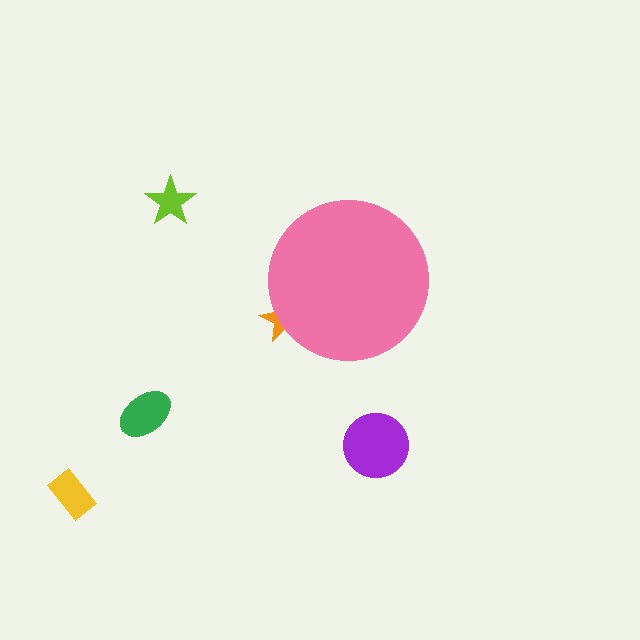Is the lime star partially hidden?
No, the lime star is fully visible.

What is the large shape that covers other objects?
A pink circle.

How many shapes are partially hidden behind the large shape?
1 shape is partially hidden.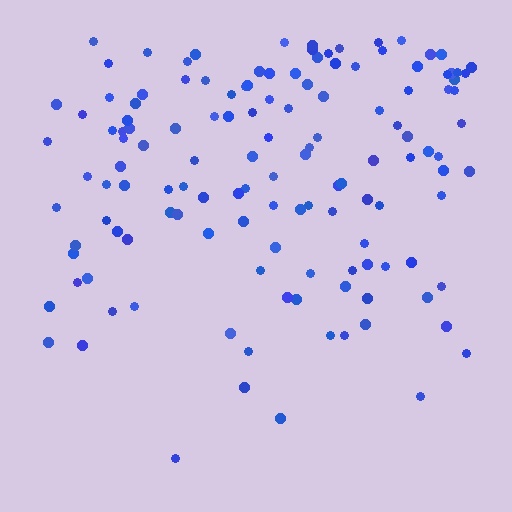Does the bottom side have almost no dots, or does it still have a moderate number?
Still a moderate number, just noticeably fewer than the top.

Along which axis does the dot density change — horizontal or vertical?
Vertical.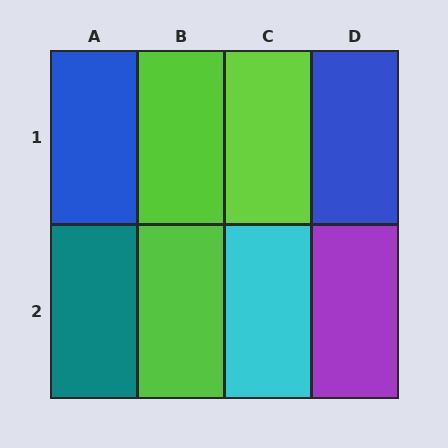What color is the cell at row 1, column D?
Blue.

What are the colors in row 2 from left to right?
Teal, lime, cyan, purple.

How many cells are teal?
1 cell is teal.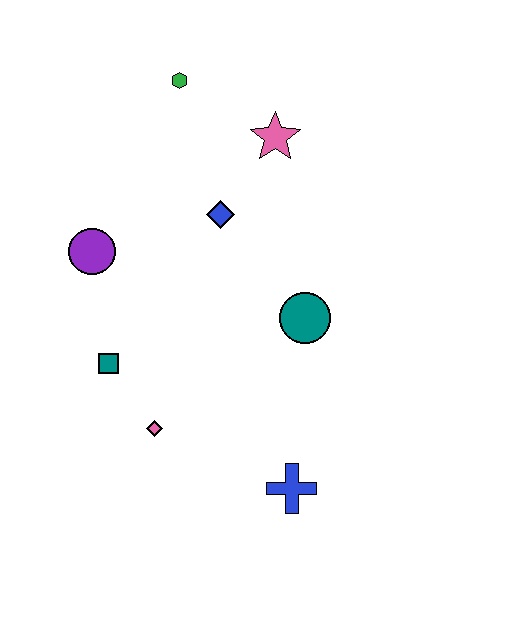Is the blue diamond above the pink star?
No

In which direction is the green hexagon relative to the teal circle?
The green hexagon is above the teal circle.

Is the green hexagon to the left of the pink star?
Yes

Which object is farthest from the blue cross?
The green hexagon is farthest from the blue cross.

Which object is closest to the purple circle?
The teal square is closest to the purple circle.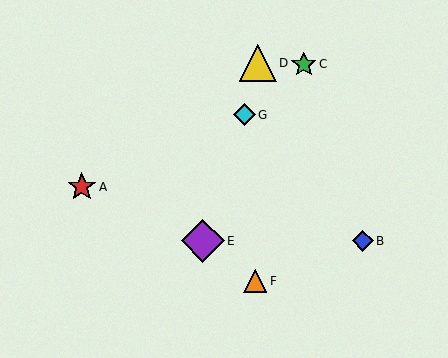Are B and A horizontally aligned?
No, B is at y≈241 and A is at y≈187.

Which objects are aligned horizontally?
Objects B, E are aligned horizontally.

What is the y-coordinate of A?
Object A is at y≈187.